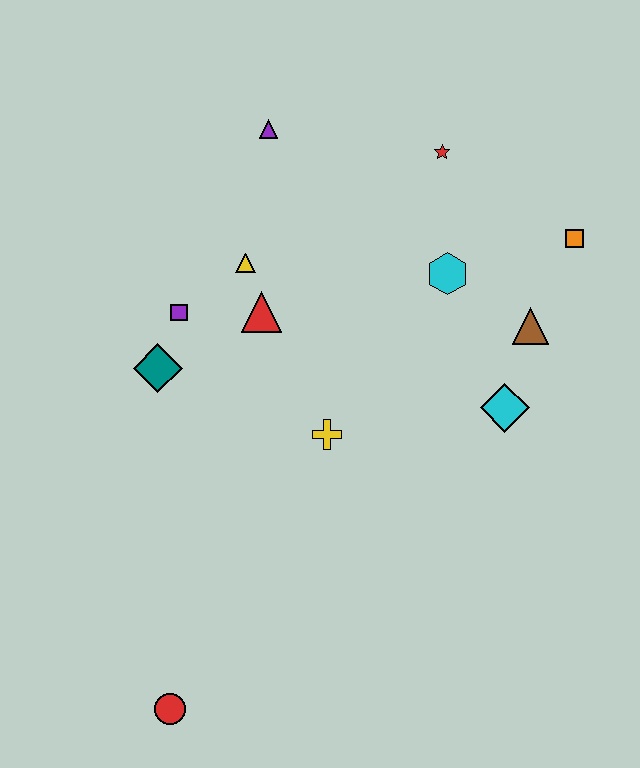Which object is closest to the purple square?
The teal diamond is closest to the purple square.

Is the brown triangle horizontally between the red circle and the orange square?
Yes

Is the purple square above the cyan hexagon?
No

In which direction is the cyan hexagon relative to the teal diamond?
The cyan hexagon is to the right of the teal diamond.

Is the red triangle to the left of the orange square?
Yes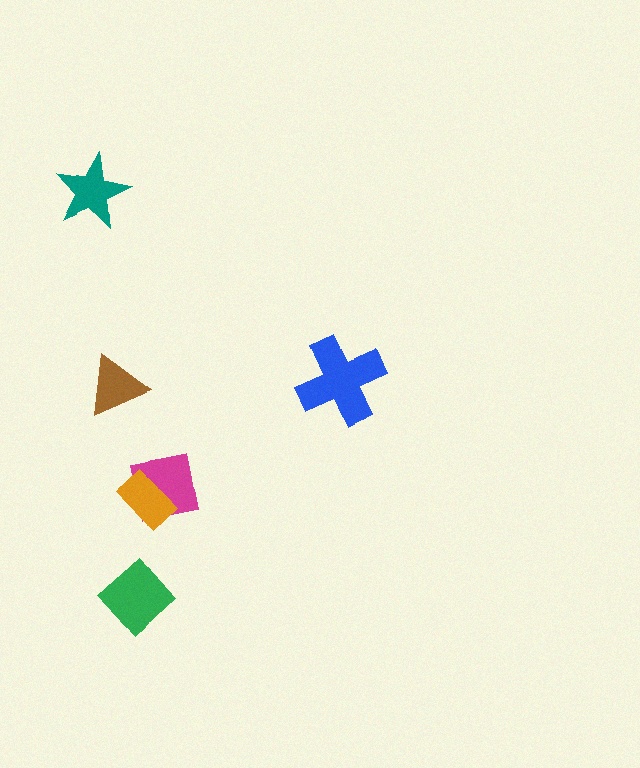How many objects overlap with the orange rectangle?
1 object overlaps with the orange rectangle.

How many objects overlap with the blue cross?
0 objects overlap with the blue cross.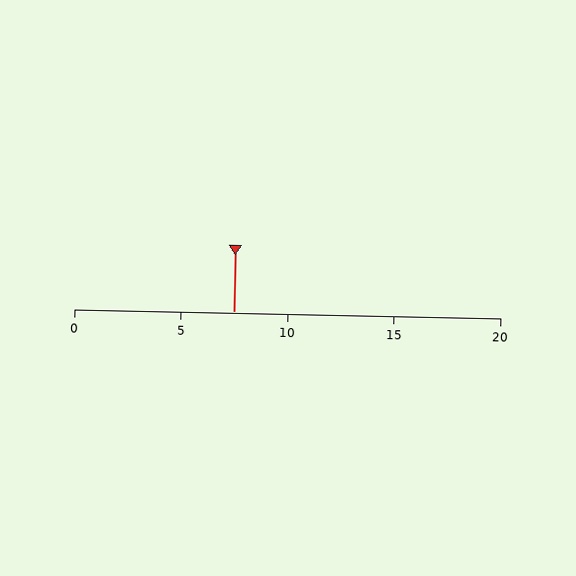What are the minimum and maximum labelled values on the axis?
The axis runs from 0 to 20.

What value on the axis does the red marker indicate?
The marker indicates approximately 7.5.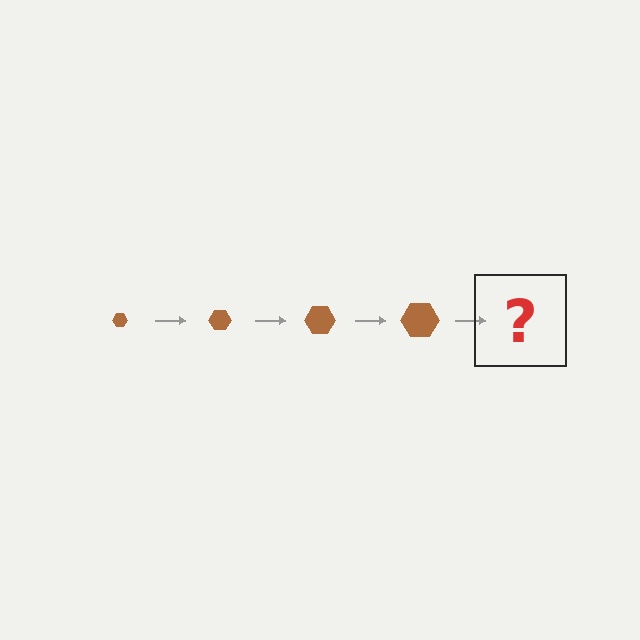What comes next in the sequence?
The next element should be a brown hexagon, larger than the previous one.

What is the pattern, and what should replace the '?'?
The pattern is that the hexagon gets progressively larger each step. The '?' should be a brown hexagon, larger than the previous one.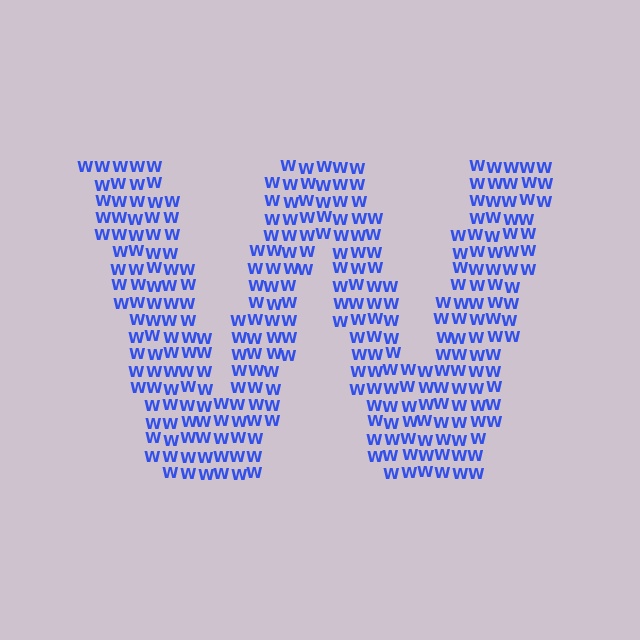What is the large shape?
The large shape is the letter W.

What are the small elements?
The small elements are letter W's.